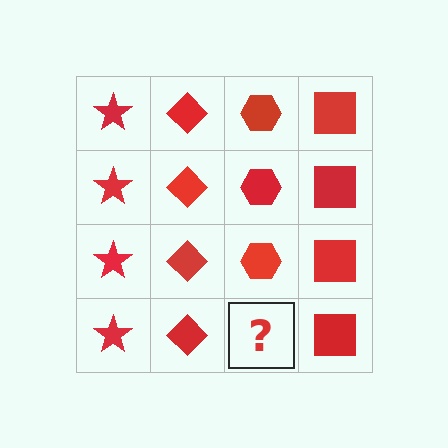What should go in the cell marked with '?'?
The missing cell should contain a red hexagon.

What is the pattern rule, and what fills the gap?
The rule is that each column has a consistent shape. The gap should be filled with a red hexagon.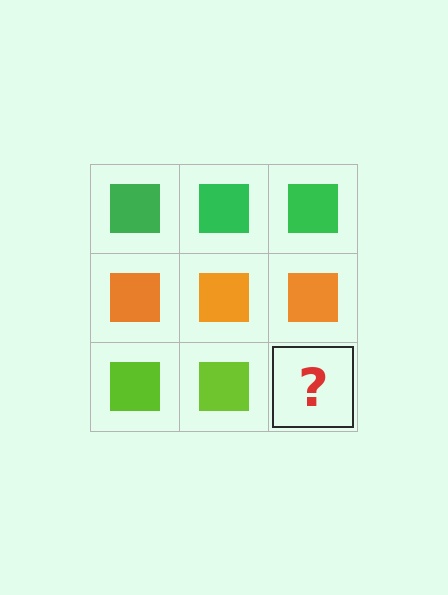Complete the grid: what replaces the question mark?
The question mark should be replaced with a lime square.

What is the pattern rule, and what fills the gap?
The rule is that each row has a consistent color. The gap should be filled with a lime square.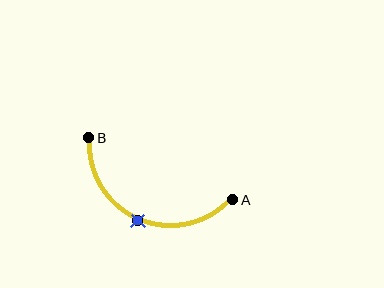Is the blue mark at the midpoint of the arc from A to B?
Yes. The blue mark lies on the arc at equal arc-length from both A and B — it is the arc midpoint.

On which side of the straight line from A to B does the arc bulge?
The arc bulges below the straight line connecting A and B.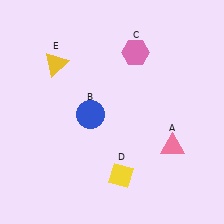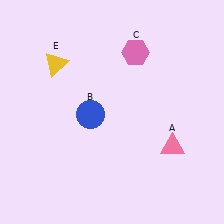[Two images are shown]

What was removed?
The yellow diamond (D) was removed in Image 2.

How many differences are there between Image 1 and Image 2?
There is 1 difference between the two images.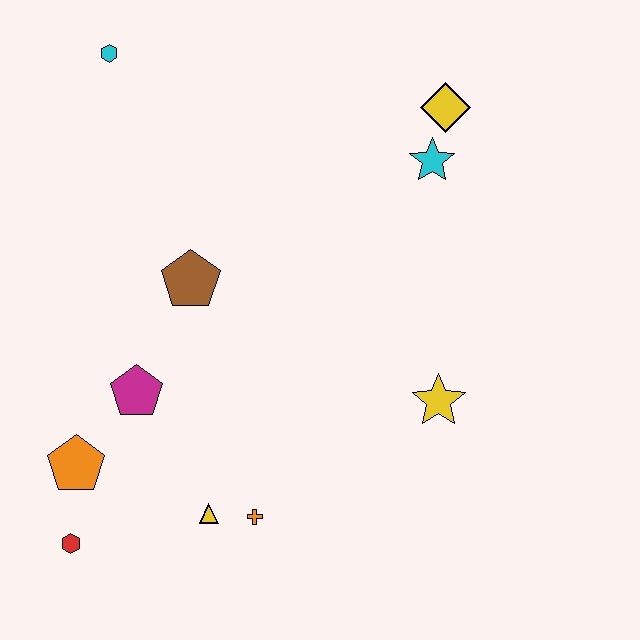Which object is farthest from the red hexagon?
The yellow diamond is farthest from the red hexagon.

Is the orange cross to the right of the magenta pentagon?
Yes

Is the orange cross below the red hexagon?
No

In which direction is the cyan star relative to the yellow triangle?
The cyan star is above the yellow triangle.